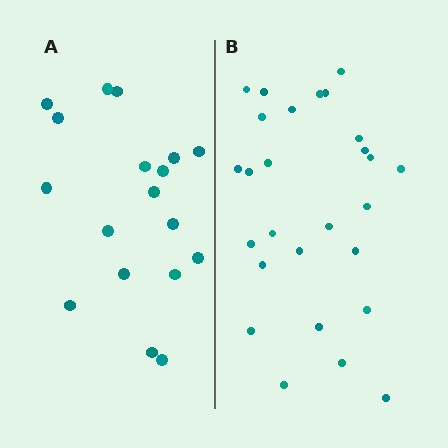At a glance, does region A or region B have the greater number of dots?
Region B (the right region) has more dots.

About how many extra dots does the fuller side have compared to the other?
Region B has roughly 8 or so more dots than region A.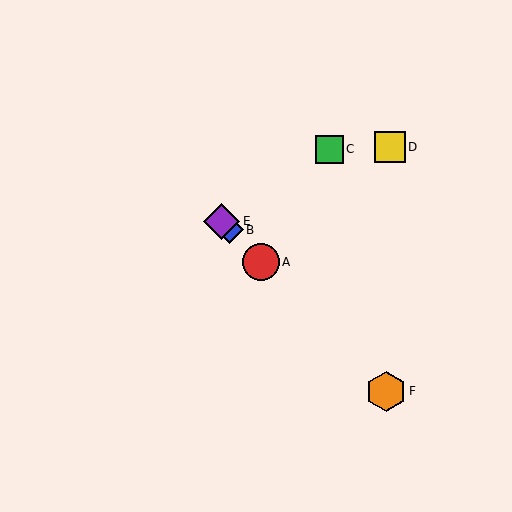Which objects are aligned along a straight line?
Objects A, B, E, F are aligned along a straight line.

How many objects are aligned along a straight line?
4 objects (A, B, E, F) are aligned along a straight line.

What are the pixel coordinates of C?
Object C is at (329, 149).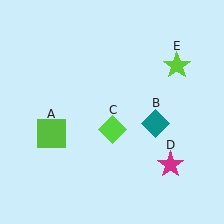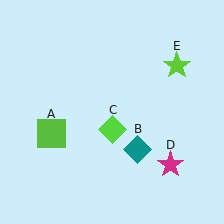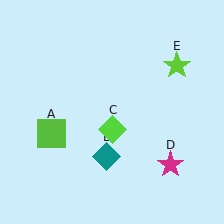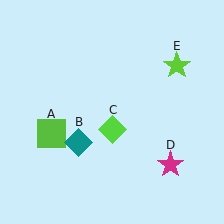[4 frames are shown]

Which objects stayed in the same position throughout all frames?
Lime square (object A) and lime diamond (object C) and magenta star (object D) and lime star (object E) remained stationary.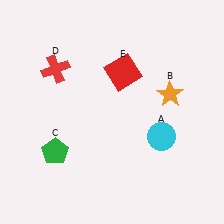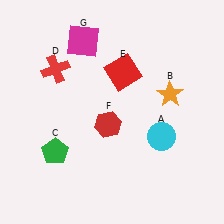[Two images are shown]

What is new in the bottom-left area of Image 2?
A red hexagon (F) was added in the bottom-left area of Image 2.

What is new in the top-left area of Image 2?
A magenta square (G) was added in the top-left area of Image 2.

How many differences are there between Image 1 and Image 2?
There are 2 differences between the two images.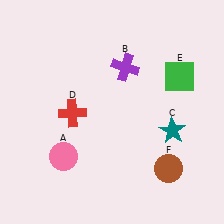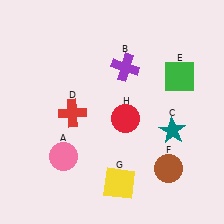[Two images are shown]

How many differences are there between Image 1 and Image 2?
There are 2 differences between the two images.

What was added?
A yellow square (G), a red circle (H) were added in Image 2.